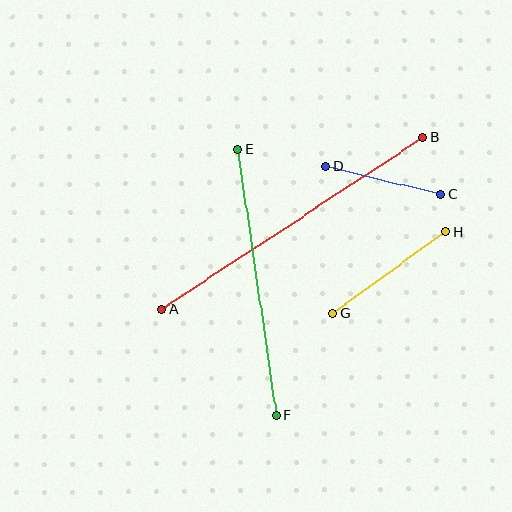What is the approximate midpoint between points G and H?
The midpoint is at approximately (389, 273) pixels.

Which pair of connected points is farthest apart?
Points A and B are farthest apart.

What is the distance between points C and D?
The distance is approximately 119 pixels.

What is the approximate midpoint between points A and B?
The midpoint is at approximately (292, 223) pixels.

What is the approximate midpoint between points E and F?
The midpoint is at approximately (257, 282) pixels.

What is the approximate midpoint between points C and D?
The midpoint is at approximately (383, 180) pixels.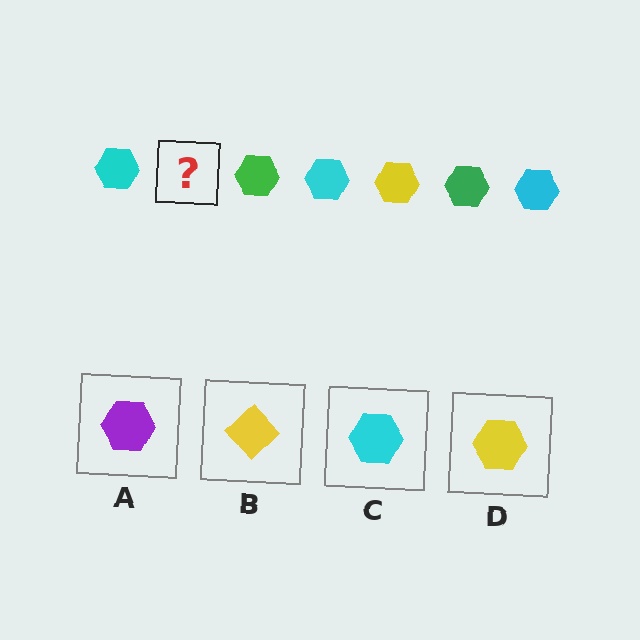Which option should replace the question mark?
Option D.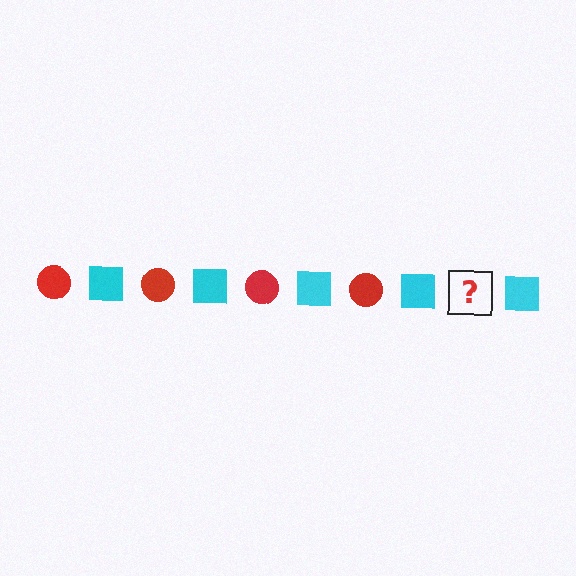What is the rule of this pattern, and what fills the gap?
The rule is that the pattern alternates between red circle and cyan square. The gap should be filled with a red circle.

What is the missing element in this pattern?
The missing element is a red circle.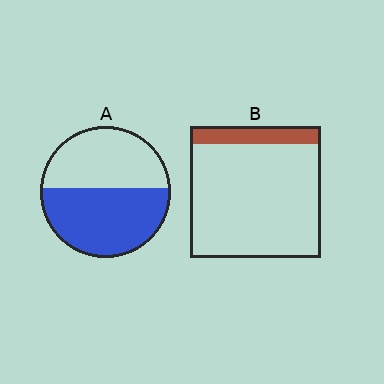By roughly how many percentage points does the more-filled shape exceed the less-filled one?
By roughly 40 percentage points (A over B).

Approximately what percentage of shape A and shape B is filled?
A is approximately 55% and B is approximately 15%.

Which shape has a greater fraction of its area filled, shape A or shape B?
Shape A.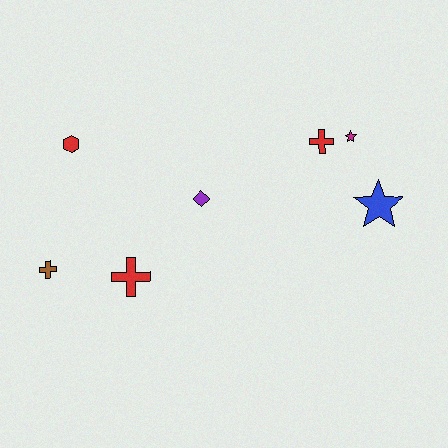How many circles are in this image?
There are no circles.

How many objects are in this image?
There are 7 objects.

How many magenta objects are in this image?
There is 1 magenta object.